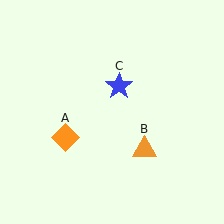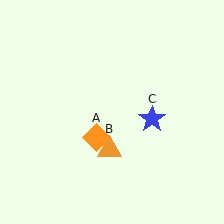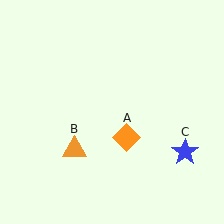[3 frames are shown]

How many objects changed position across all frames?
3 objects changed position: orange diamond (object A), orange triangle (object B), blue star (object C).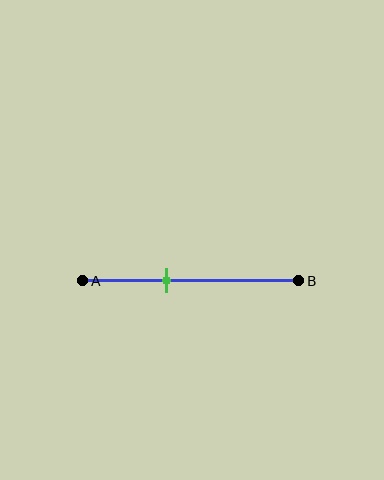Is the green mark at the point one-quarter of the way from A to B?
No, the mark is at about 40% from A, not at the 25% one-quarter point.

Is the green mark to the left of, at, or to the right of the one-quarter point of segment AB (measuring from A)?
The green mark is to the right of the one-quarter point of segment AB.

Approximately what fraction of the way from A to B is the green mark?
The green mark is approximately 40% of the way from A to B.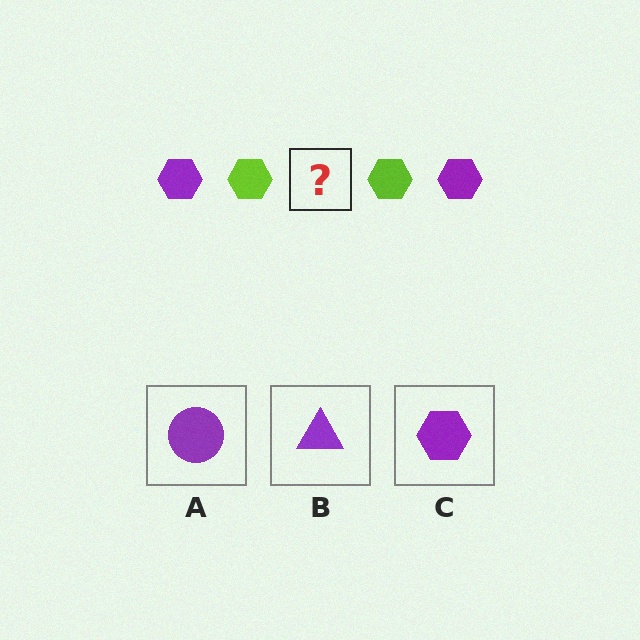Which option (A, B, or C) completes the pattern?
C.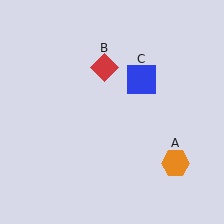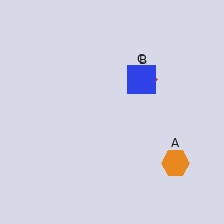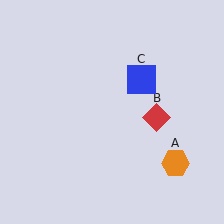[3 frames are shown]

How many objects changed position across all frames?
1 object changed position: red diamond (object B).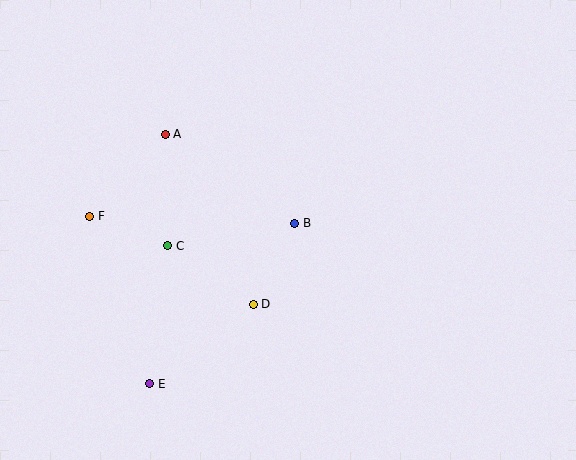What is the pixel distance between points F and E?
The distance between F and E is 178 pixels.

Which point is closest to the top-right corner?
Point B is closest to the top-right corner.